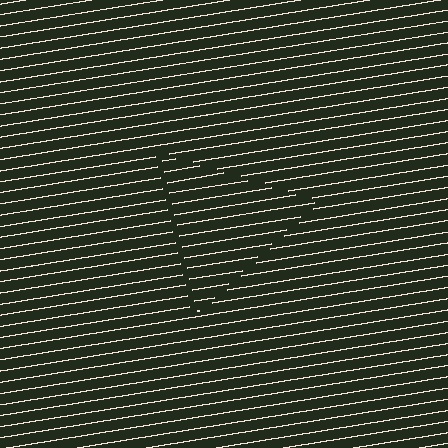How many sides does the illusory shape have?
3 sides — the line-ends trace a triangle.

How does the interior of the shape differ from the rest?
The interior of the shape contains the same grating, shifted by half a period — the contour is defined by the phase discontinuity where line-ends from the inner and outer gratings abut.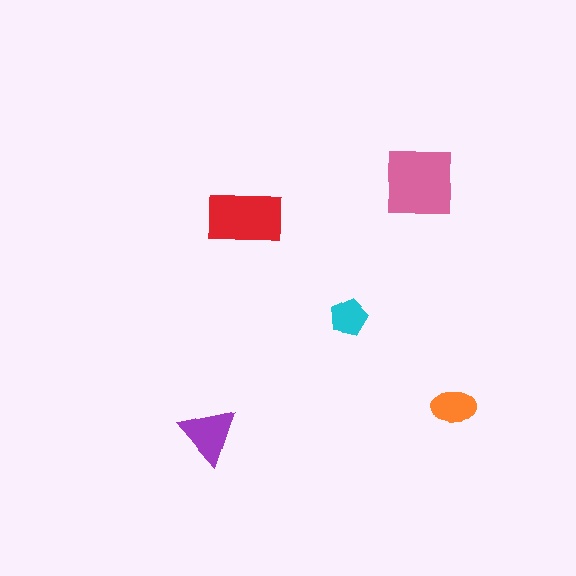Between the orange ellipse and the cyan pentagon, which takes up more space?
The orange ellipse.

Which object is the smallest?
The cyan pentagon.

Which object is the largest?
The pink square.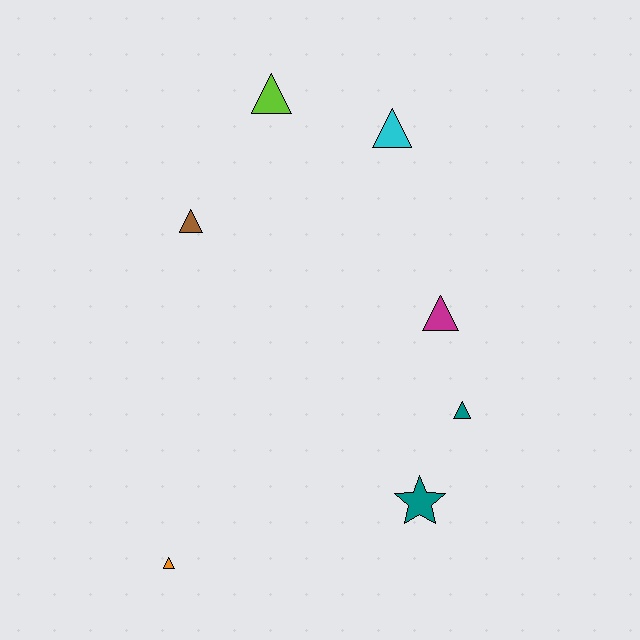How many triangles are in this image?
There are 6 triangles.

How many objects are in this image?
There are 7 objects.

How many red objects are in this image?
There are no red objects.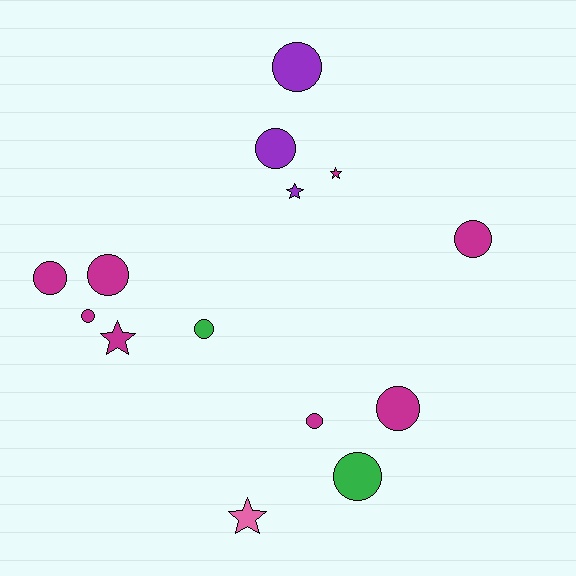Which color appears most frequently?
Magenta, with 8 objects.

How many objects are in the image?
There are 14 objects.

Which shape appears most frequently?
Circle, with 10 objects.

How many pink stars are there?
There is 1 pink star.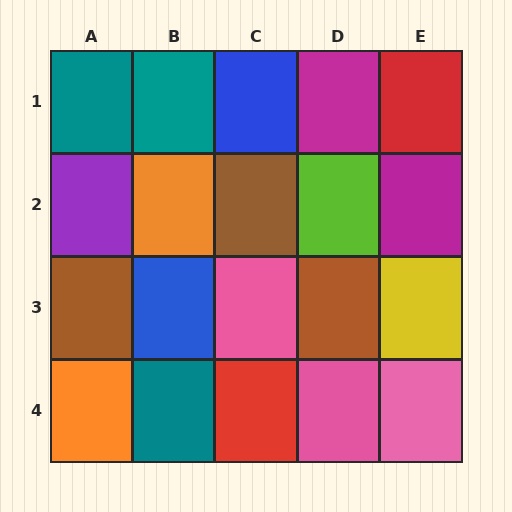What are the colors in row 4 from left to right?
Orange, teal, red, pink, pink.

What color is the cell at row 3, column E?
Yellow.